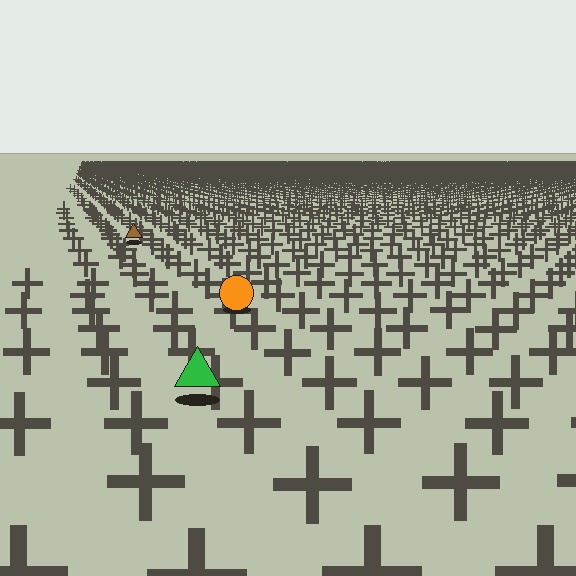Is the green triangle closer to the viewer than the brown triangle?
Yes. The green triangle is closer — you can tell from the texture gradient: the ground texture is coarser near it.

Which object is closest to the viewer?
The green triangle is closest. The texture marks near it are larger and more spread out.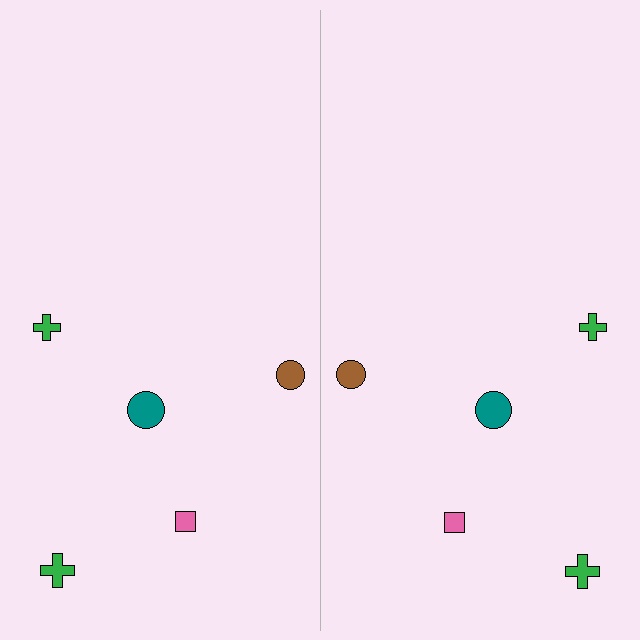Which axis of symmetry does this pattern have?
The pattern has a vertical axis of symmetry running through the center of the image.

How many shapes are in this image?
There are 10 shapes in this image.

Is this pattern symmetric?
Yes, this pattern has bilateral (reflection) symmetry.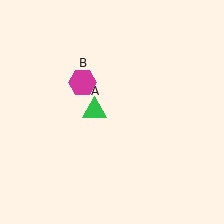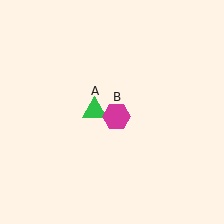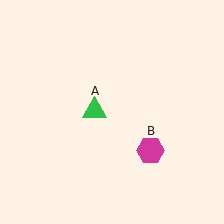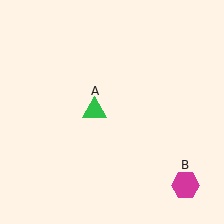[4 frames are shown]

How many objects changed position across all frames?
1 object changed position: magenta hexagon (object B).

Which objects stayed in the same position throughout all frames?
Green triangle (object A) remained stationary.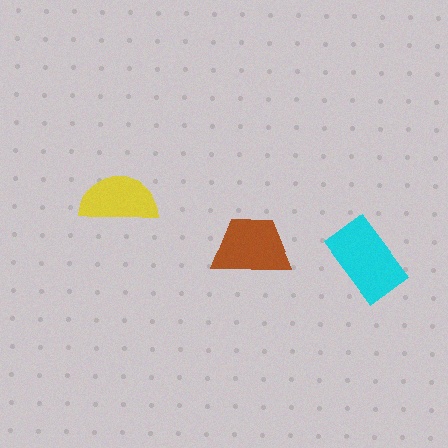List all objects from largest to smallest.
The cyan rectangle, the brown trapezoid, the yellow semicircle.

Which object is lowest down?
The cyan rectangle is bottommost.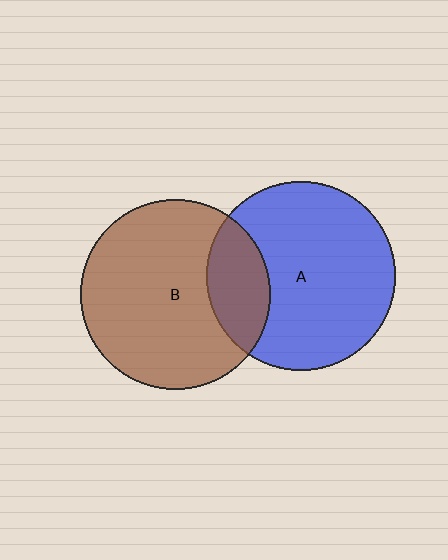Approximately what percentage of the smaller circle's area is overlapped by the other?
Approximately 20%.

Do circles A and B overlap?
Yes.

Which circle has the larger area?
Circle B (brown).